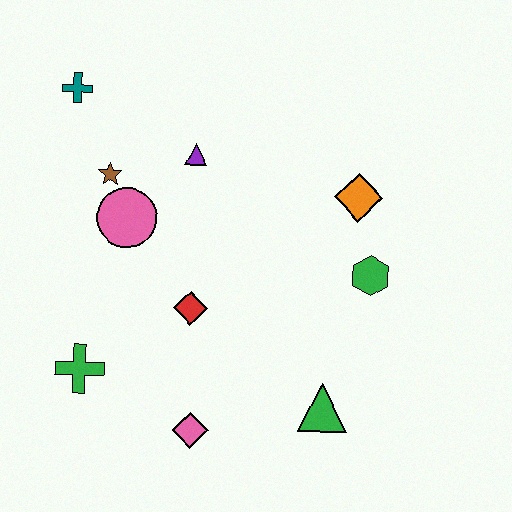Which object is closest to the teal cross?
The brown star is closest to the teal cross.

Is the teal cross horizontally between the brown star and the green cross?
No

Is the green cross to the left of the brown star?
Yes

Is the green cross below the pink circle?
Yes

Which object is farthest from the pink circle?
The green triangle is farthest from the pink circle.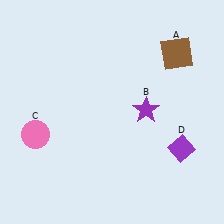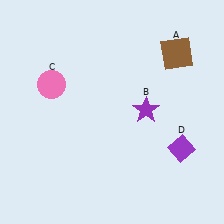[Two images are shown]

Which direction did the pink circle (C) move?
The pink circle (C) moved up.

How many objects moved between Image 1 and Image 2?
1 object moved between the two images.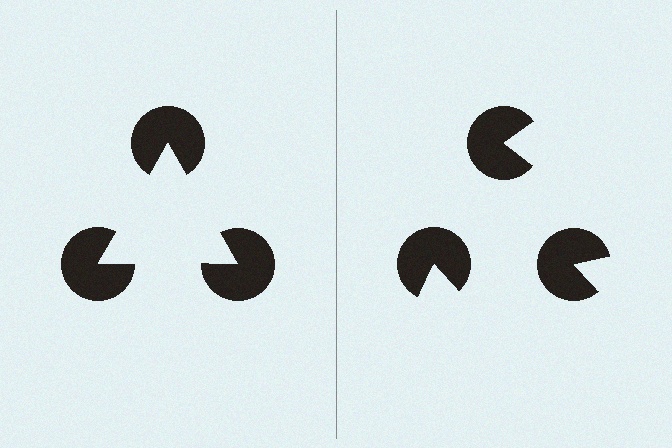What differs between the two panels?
The pac-man discs are positioned identically on both sides; only the wedge orientations differ. On the left they align to a triangle; on the right they are misaligned.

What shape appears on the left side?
An illusory triangle.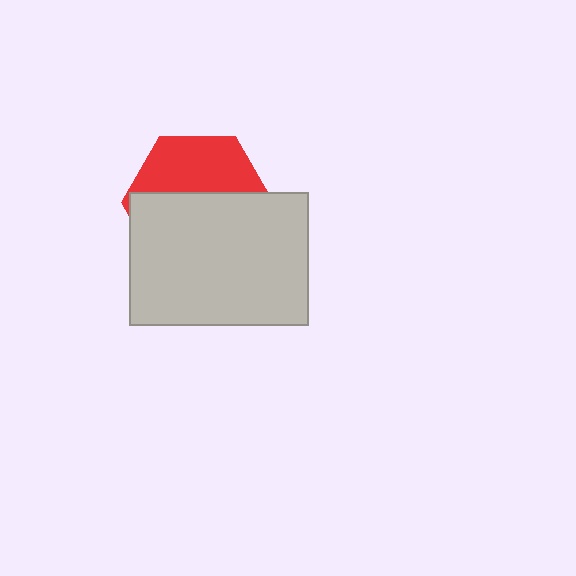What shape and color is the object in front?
The object in front is a light gray rectangle.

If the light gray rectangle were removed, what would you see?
You would see the complete red hexagon.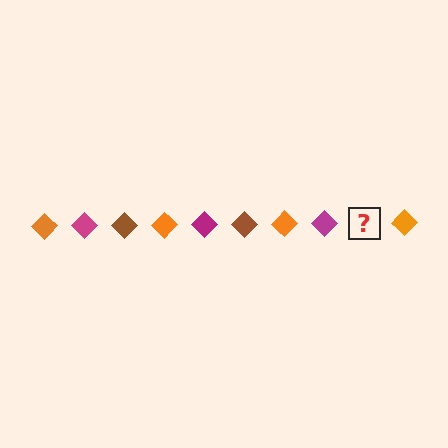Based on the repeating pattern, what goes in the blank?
The blank should be a brown diamond.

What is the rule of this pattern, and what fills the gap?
The rule is that the pattern cycles through orange, magenta, brown diamonds. The gap should be filled with a brown diamond.